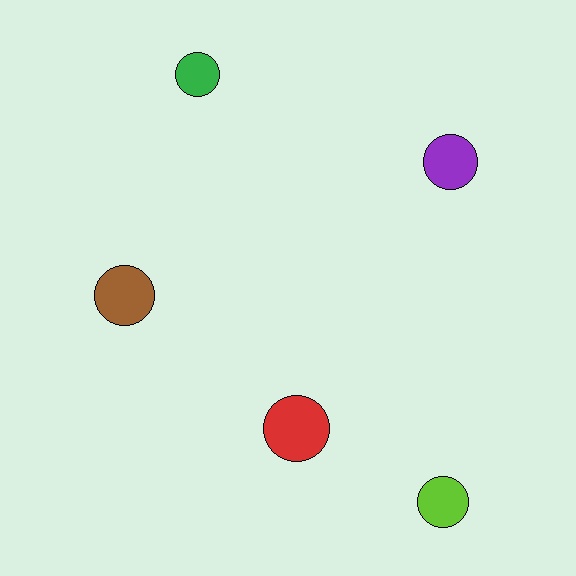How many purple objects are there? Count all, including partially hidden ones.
There is 1 purple object.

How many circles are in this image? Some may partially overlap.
There are 5 circles.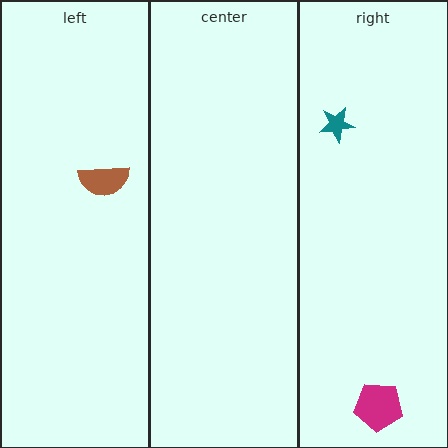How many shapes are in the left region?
1.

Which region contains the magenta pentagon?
The right region.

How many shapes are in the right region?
2.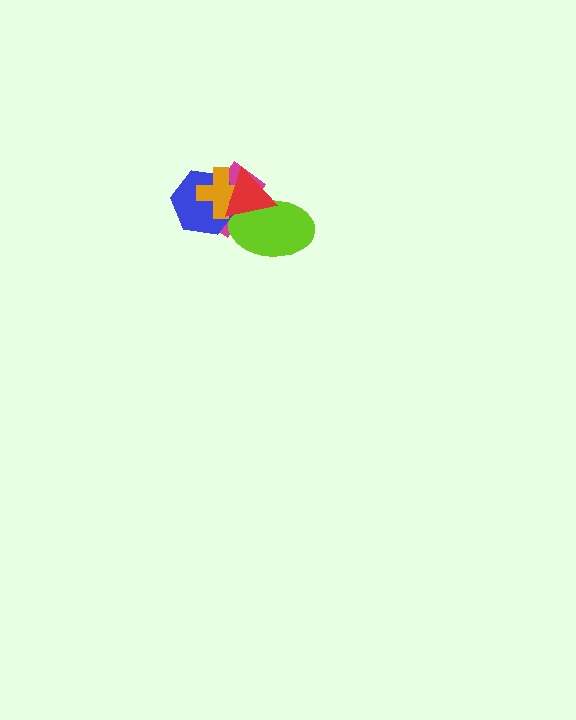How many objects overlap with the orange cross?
4 objects overlap with the orange cross.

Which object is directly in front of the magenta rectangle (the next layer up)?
The lime ellipse is directly in front of the magenta rectangle.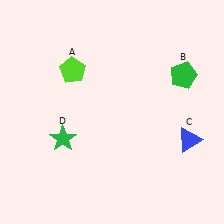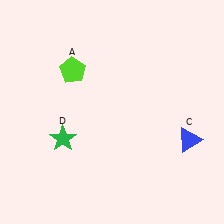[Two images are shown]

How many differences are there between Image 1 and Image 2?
There is 1 difference between the two images.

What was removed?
The green pentagon (B) was removed in Image 2.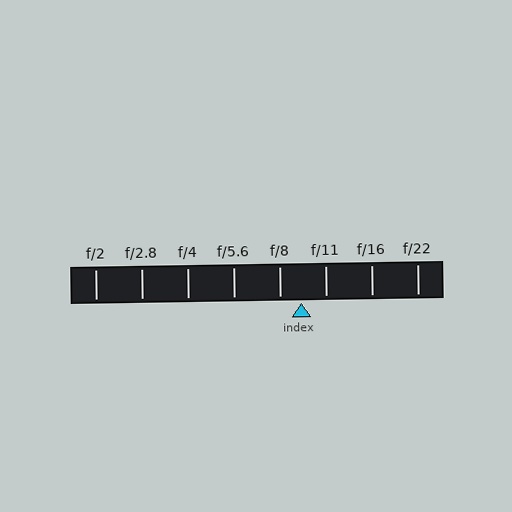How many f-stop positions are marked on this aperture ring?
There are 8 f-stop positions marked.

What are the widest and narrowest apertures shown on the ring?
The widest aperture shown is f/2 and the narrowest is f/22.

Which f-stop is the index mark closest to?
The index mark is closest to f/8.